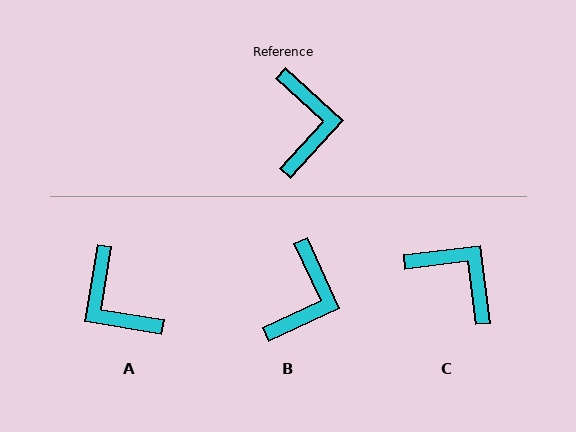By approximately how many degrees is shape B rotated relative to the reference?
Approximately 23 degrees clockwise.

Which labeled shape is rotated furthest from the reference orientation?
A, about 147 degrees away.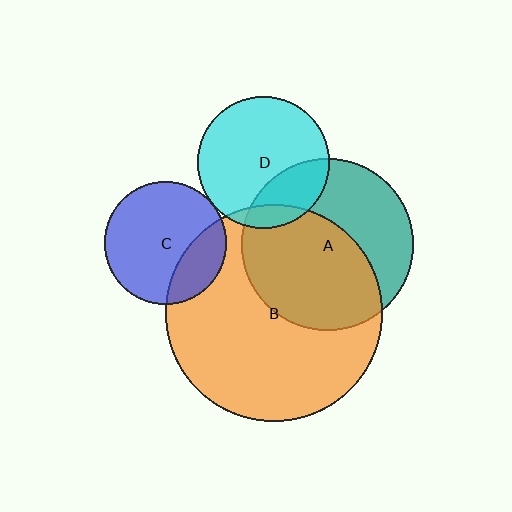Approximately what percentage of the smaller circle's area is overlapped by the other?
Approximately 55%.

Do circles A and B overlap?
Yes.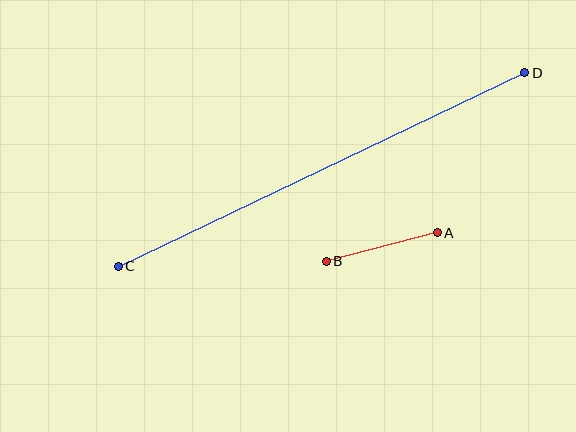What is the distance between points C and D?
The distance is approximately 450 pixels.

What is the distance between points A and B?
The distance is approximately 115 pixels.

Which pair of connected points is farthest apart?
Points C and D are farthest apart.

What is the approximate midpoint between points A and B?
The midpoint is at approximately (382, 247) pixels.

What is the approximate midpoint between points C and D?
The midpoint is at approximately (322, 170) pixels.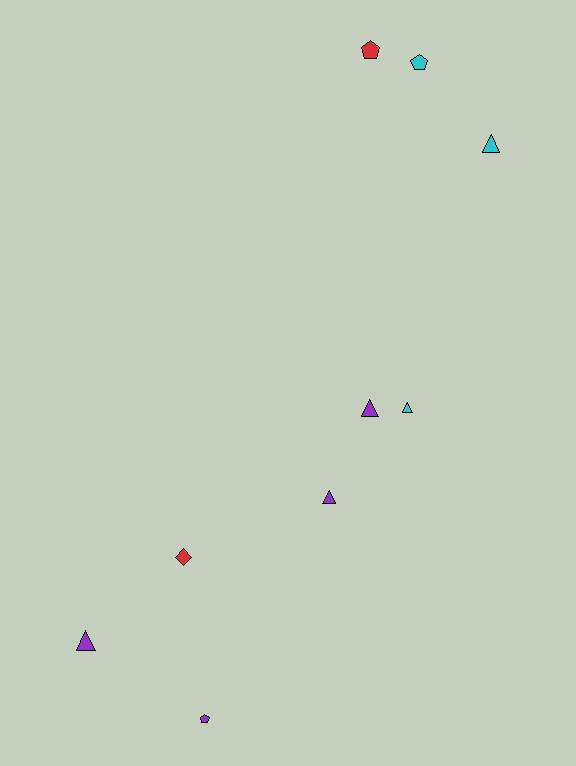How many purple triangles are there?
There are 3 purple triangles.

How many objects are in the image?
There are 9 objects.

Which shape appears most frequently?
Triangle, with 5 objects.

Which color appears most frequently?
Purple, with 4 objects.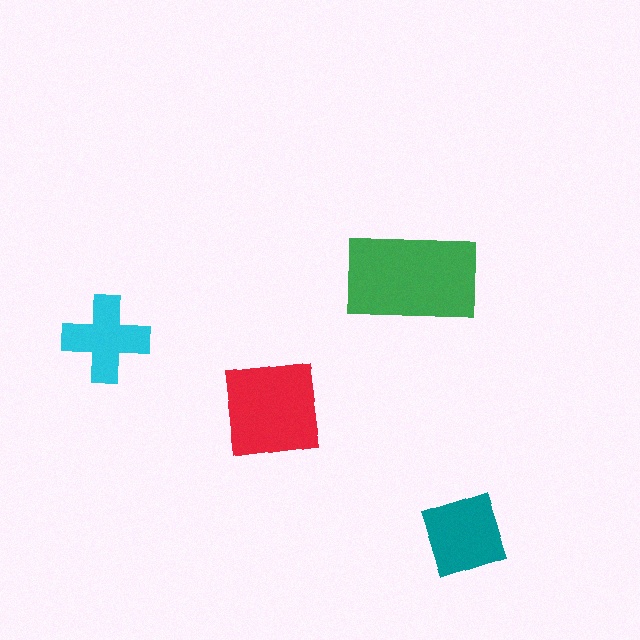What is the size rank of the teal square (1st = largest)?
3rd.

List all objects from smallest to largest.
The cyan cross, the teal square, the red square, the green rectangle.